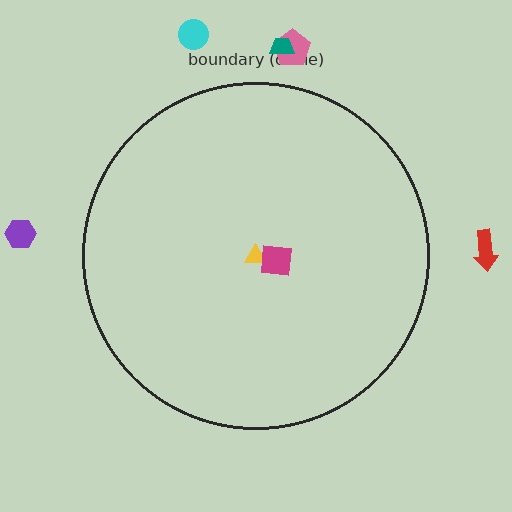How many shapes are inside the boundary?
2 inside, 5 outside.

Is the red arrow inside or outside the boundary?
Outside.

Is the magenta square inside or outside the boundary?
Inside.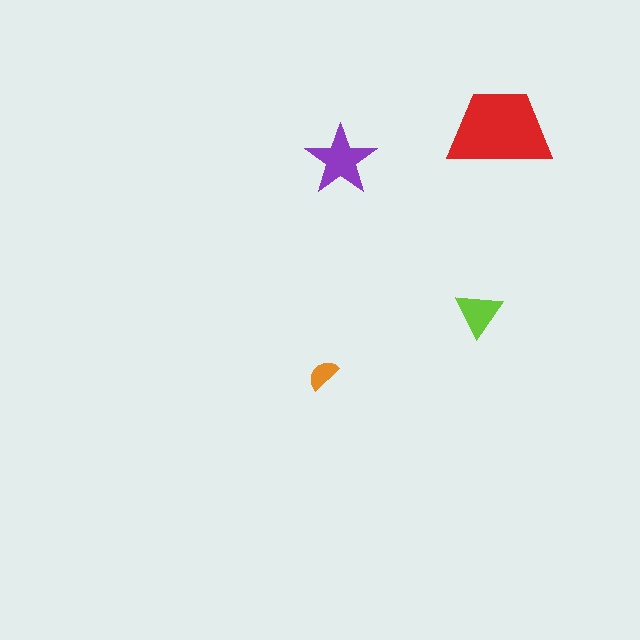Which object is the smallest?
The orange semicircle.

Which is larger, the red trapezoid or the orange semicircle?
The red trapezoid.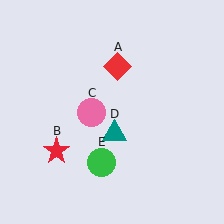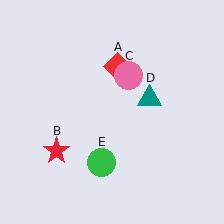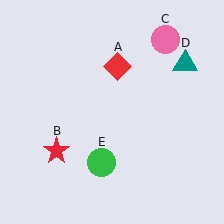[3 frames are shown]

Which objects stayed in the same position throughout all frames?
Red diamond (object A) and red star (object B) and green circle (object E) remained stationary.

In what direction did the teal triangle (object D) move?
The teal triangle (object D) moved up and to the right.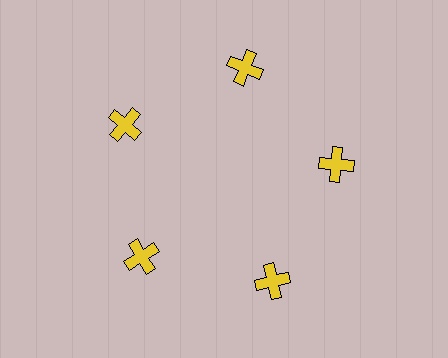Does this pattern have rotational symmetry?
Yes, this pattern has 5-fold rotational symmetry. It looks the same after rotating 72 degrees around the center.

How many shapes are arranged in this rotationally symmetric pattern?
There are 5 shapes, arranged in 5 groups of 1.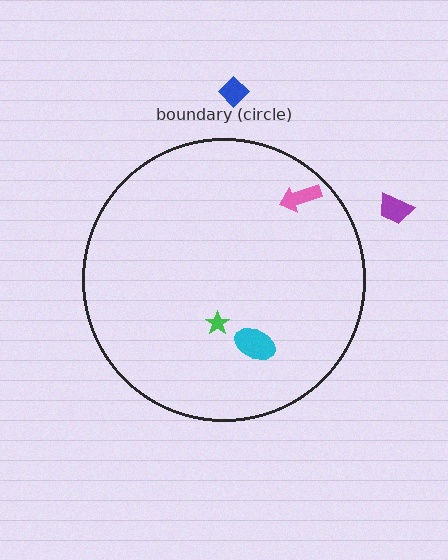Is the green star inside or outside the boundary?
Inside.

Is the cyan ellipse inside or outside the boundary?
Inside.